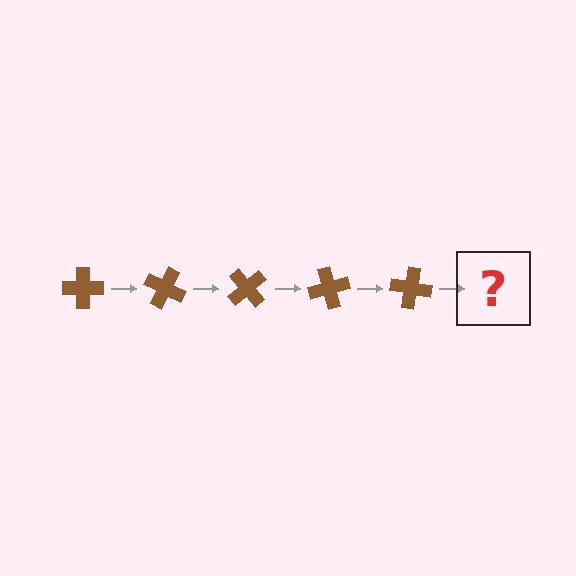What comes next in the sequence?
The next element should be a brown cross rotated 125 degrees.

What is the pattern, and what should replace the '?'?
The pattern is that the cross rotates 25 degrees each step. The '?' should be a brown cross rotated 125 degrees.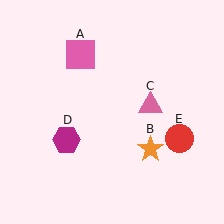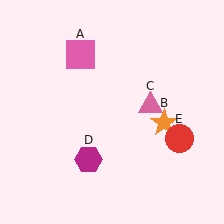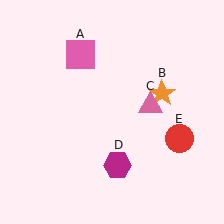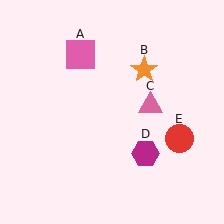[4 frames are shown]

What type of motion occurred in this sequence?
The orange star (object B), magenta hexagon (object D) rotated counterclockwise around the center of the scene.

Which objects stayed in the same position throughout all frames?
Pink square (object A) and pink triangle (object C) and red circle (object E) remained stationary.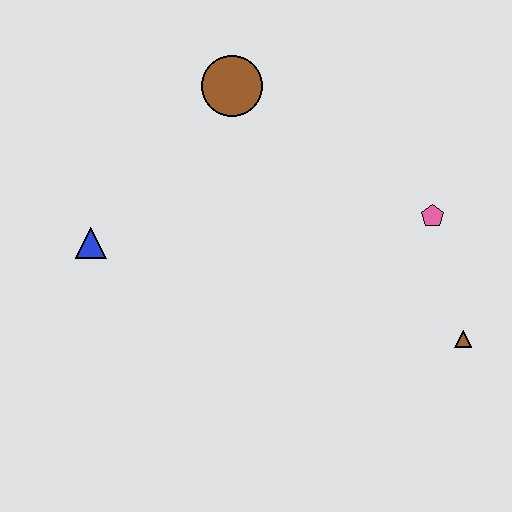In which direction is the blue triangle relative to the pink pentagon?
The blue triangle is to the left of the pink pentagon.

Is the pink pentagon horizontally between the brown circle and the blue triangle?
No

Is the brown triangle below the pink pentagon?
Yes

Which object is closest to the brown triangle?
The pink pentagon is closest to the brown triangle.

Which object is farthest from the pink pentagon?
The blue triangle is farthest from the pink pentagon.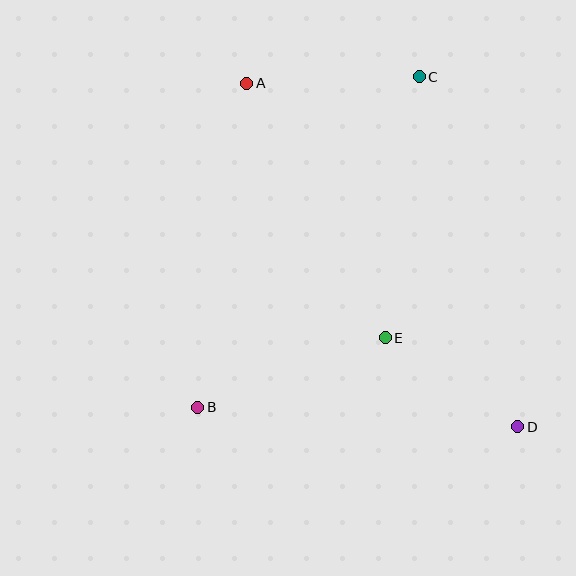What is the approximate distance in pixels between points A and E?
The distance between A and E is approximately 290 pixels.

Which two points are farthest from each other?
Points A and D are farthest from each other.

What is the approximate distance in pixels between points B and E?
The distance between B and E is approximately 200 pixels.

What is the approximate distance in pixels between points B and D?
The distance between B and D is approximately 321 pixels.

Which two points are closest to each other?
Points D and E are closest to each other.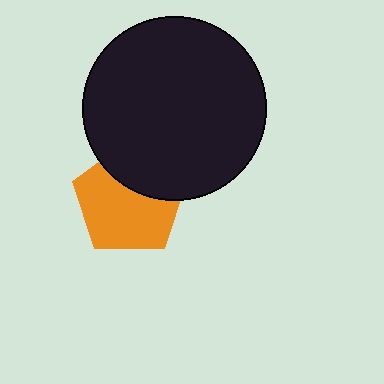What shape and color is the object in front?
The object in front is a black circle.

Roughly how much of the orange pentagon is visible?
Most of it is visible (roughly 66%).